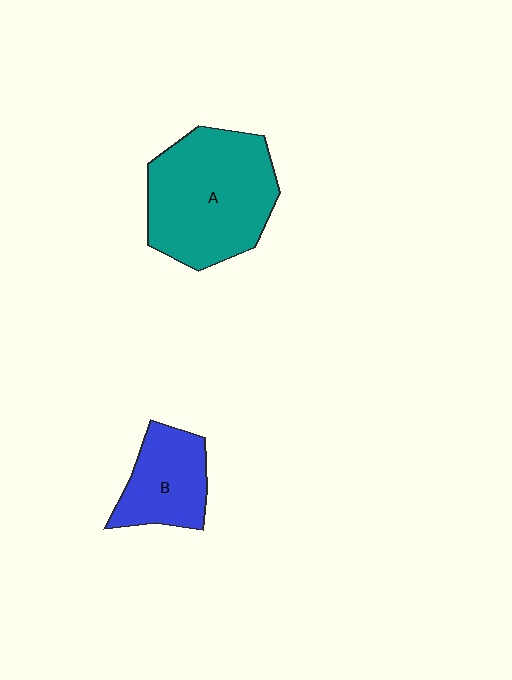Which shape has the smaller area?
Shape B (blue).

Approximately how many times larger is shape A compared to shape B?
Approximately 1.9 times.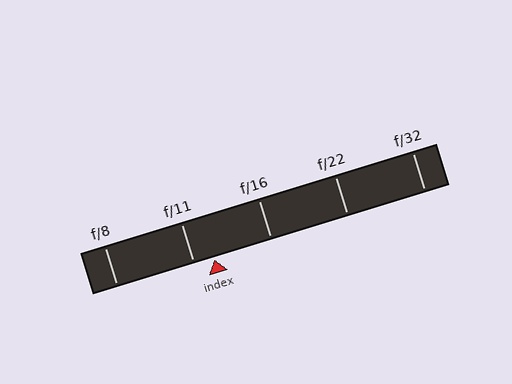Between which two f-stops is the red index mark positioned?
The index mark is between f/11 and f/16.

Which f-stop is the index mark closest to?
The index mark is closest to f/11.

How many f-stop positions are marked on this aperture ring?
There are 5 f-stop positions marked.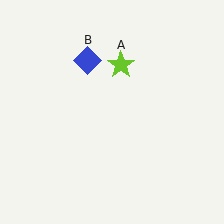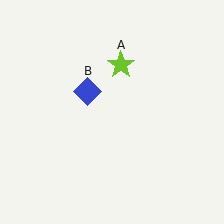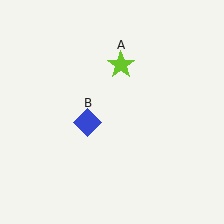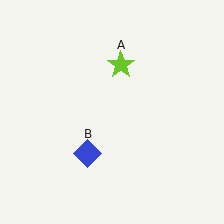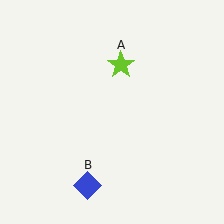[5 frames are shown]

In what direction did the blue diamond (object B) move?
The blue diamond (object B) moved down.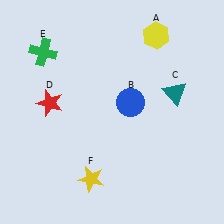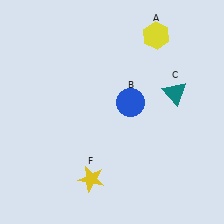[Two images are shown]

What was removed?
The green cross (E), the red star (D) were removed in Image 2.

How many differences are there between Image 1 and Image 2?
There are 2 differences between the two images.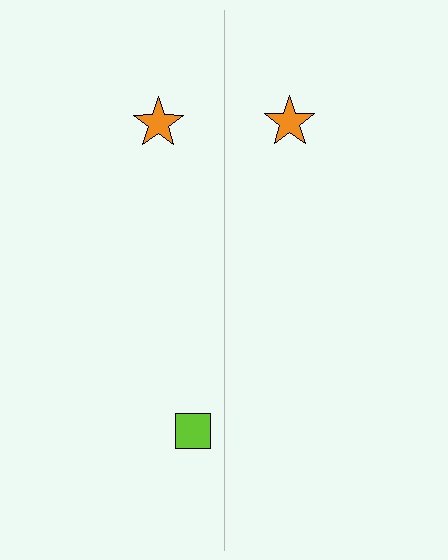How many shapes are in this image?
There are 3 shapes in this image.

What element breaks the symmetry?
A lime square is missing from the right side.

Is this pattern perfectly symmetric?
No, the pattern is not perfectly symmetric. A lime square is missing from the right side.